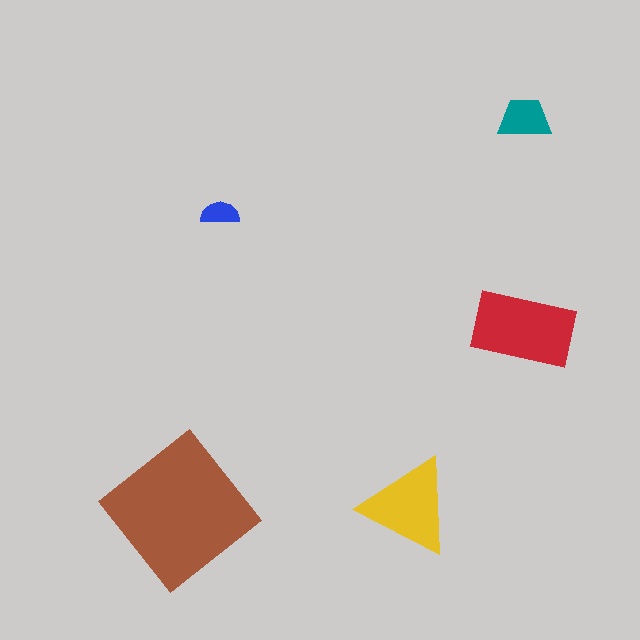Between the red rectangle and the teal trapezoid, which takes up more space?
The red rectangle.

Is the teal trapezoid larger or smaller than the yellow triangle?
Smaller.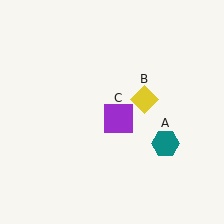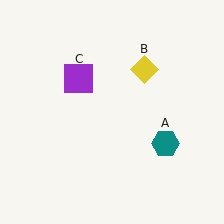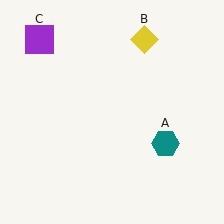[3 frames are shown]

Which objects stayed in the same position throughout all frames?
Teal hexagon (object A) remained stationary.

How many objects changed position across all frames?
2 objects changed position: yellow diamond (object B), purple square (object C).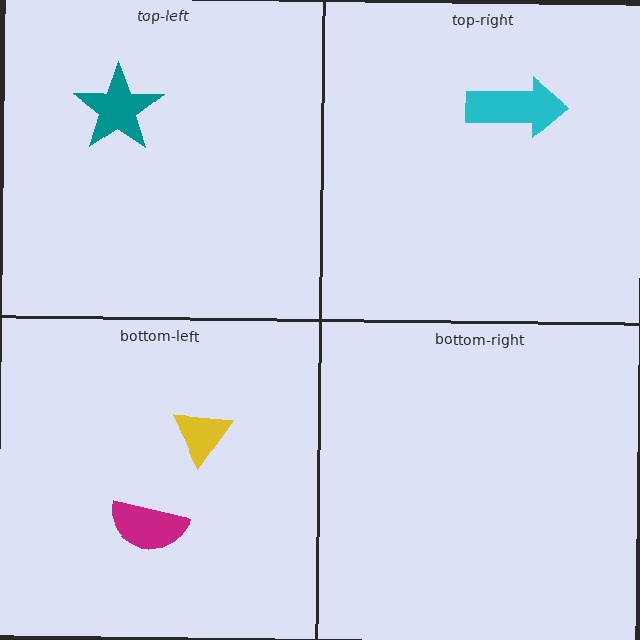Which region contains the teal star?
The top-left region.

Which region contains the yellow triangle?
The bottom-left region.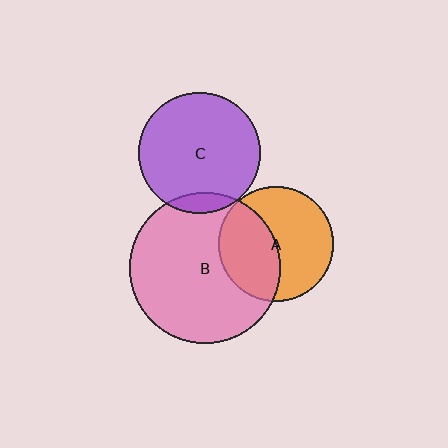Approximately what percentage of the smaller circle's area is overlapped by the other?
Approximately 40%.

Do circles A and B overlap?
Yes.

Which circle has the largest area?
Circle B (pink).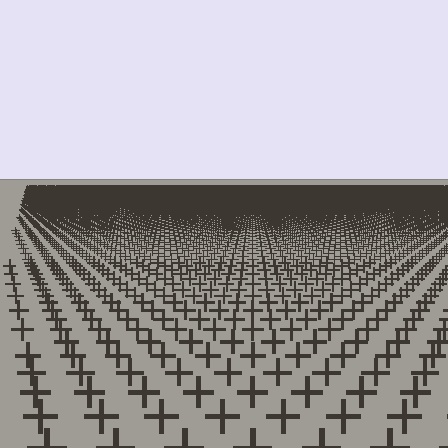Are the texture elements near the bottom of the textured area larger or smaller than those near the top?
Larger. Near the bottom, elements are closer to the viewer and appear at a bigger on-screen size.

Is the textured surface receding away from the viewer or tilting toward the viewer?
The surface is receding away from the viewer. Texture elements get smaller and denser toward the top.